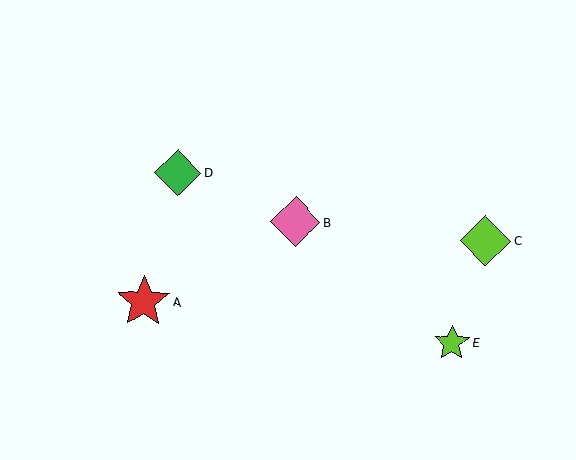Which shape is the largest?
The red star (labeled A) is the largest.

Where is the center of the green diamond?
The center of the green diamond is at (178, 173).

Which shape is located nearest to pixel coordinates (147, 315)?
The red star (labeled A) at (143, 302) is nearest to that location.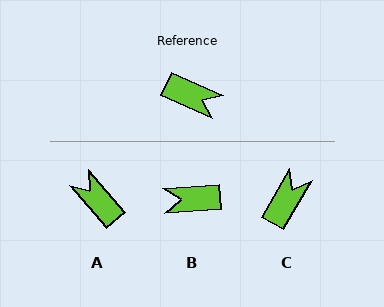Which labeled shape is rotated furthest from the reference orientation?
A, about 155 degrees away.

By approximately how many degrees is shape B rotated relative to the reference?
Approximately 152 degrees clockwise.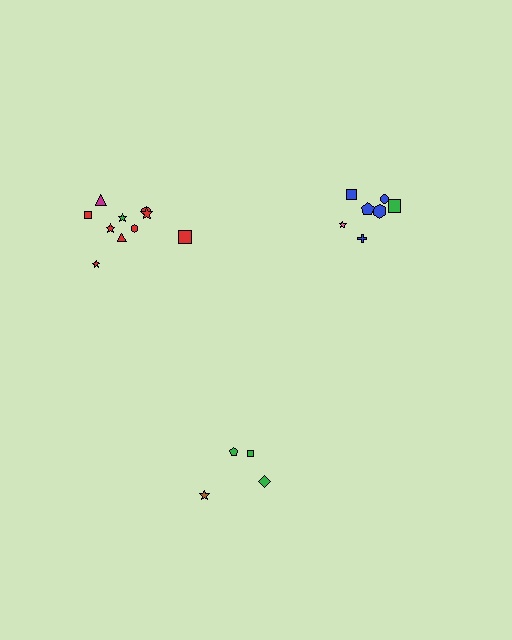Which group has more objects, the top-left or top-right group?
The top-left group.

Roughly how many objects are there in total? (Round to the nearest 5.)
Roughly 20 objects in total.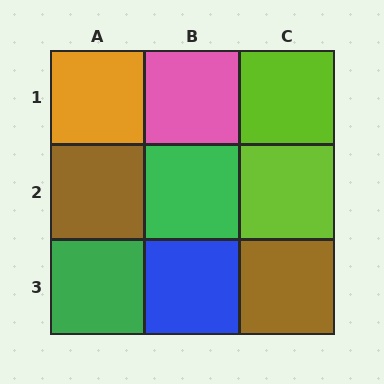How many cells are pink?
1 cell is pink.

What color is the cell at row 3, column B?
Blue.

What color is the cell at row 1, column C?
Lime.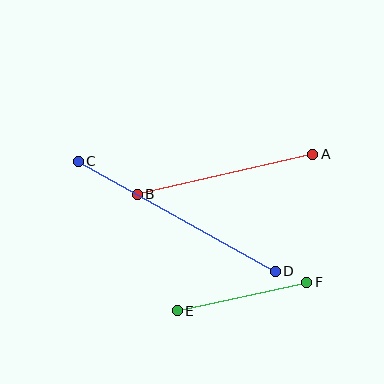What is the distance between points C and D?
The distance is approximately 226 pixels.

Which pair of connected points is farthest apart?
Points C and D are farthest apart.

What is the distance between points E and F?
The distance is approximately 133 pixels.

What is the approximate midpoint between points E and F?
The midpoint is at approximately (242, 296) pixels.